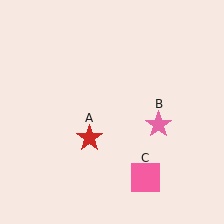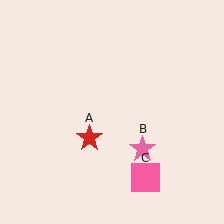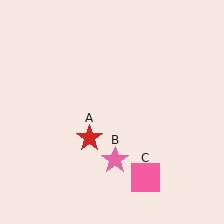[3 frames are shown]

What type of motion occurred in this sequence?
The pink star (object B) rotated clockwise around the center of the scene.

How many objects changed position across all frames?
1 object changed position: pink star (object B).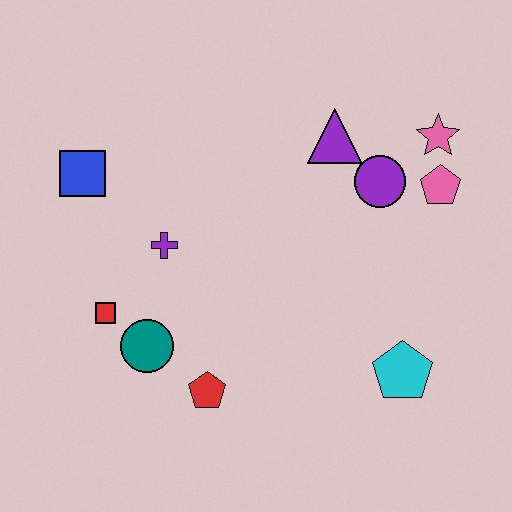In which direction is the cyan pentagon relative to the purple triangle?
The cyan pentagon is below the purple triangle.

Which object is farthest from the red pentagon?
The pink star is farthest from the red pentagon.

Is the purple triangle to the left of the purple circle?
Yes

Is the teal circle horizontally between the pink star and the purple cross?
No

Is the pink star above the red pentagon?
Yes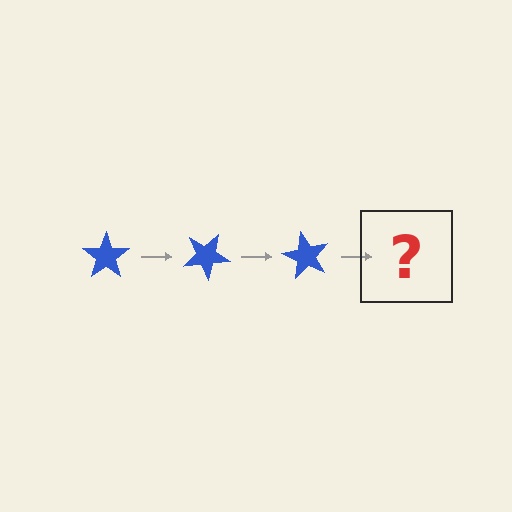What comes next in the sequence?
The next element should be a blue star rotated 90 degrees.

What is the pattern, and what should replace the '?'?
The pattern is that the star rotates 30 degrees each step. The '?' should be a blue star rotated 90 degrees.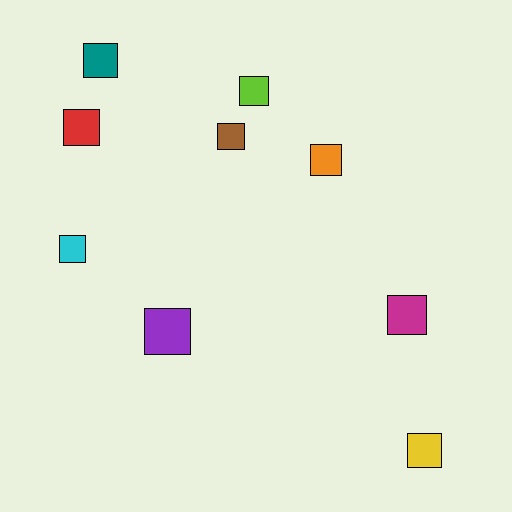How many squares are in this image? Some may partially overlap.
There are 9 squares.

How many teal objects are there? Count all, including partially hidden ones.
There is 1 teal object.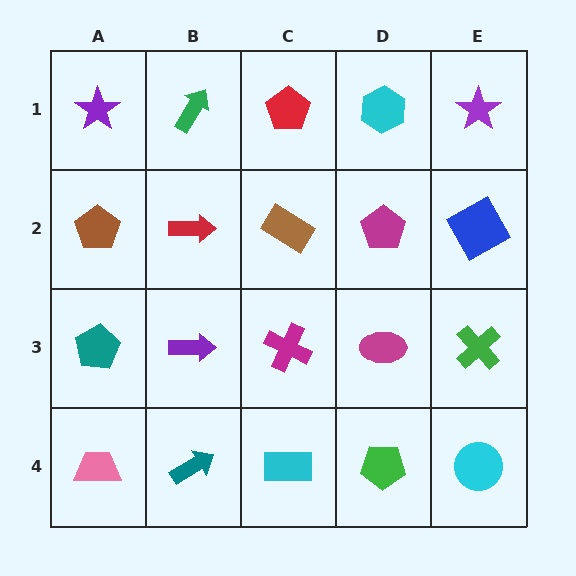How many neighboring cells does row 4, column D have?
3.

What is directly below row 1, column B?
A red arrow.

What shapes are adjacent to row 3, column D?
A magenta pentagon (row 2, column D), a green pentagon (row 4, column D), a magenta cross (row 3, column C), a green cross (row 3, column E).